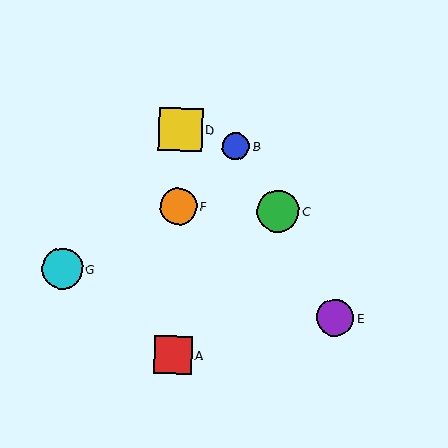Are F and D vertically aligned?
Yes, both are at x≈178.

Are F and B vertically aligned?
No, F is at x≈178 and B is at x≈236.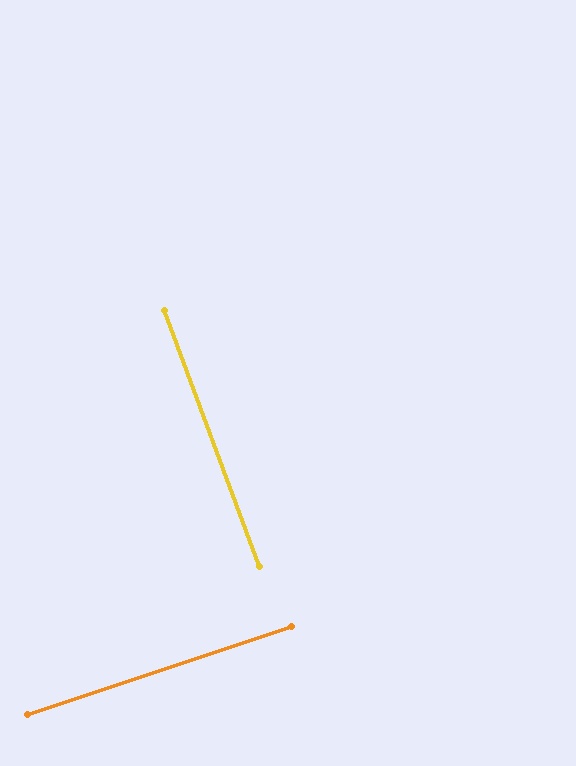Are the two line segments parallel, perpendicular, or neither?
Perpendicular — they meet at approximately 88°.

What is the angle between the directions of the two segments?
Approximately 88 degrees.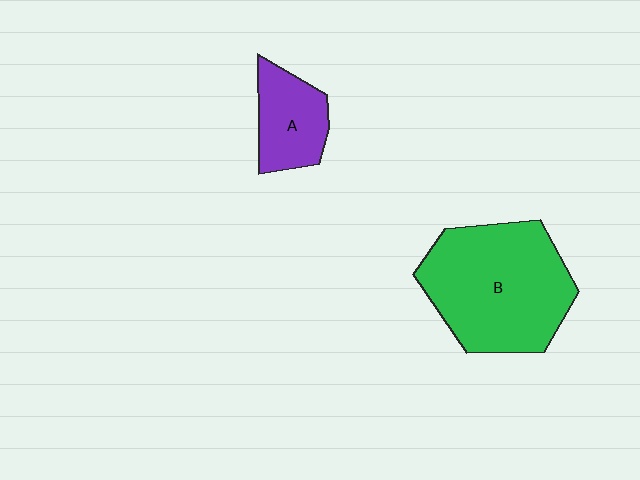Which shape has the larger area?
Shape B (green).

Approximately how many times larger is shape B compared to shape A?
Approximately 2.5 times.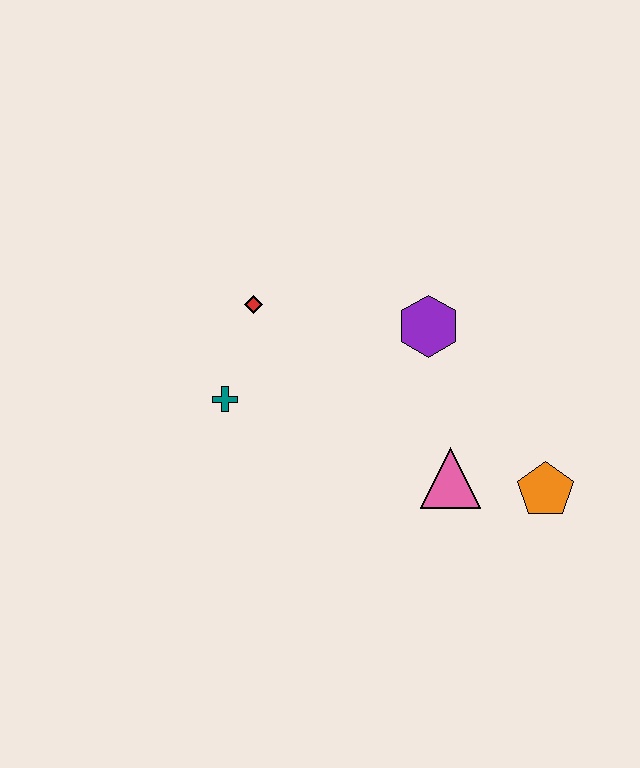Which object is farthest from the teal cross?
The orange pentagon is farthest from the teal cross.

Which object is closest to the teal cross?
The red diamond is closest to the teal cross.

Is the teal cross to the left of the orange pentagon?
Yes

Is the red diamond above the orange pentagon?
Yes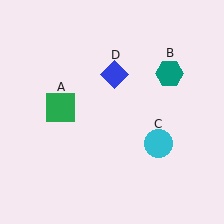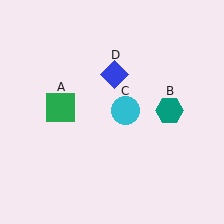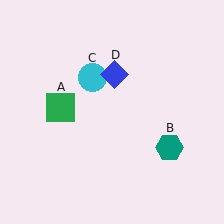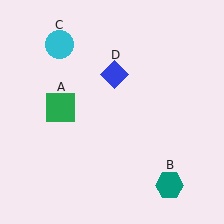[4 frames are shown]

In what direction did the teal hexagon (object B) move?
The teal hexagon (object B) moved down.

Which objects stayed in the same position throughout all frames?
Green square (object A) and blue diamond (object D) remained stationary.